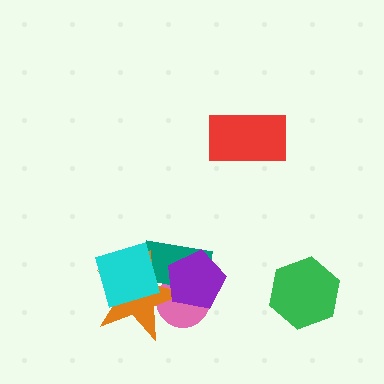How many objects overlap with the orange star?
4 objects overlap with the orange star.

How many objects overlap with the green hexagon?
0 objects overlap with the green hexagon.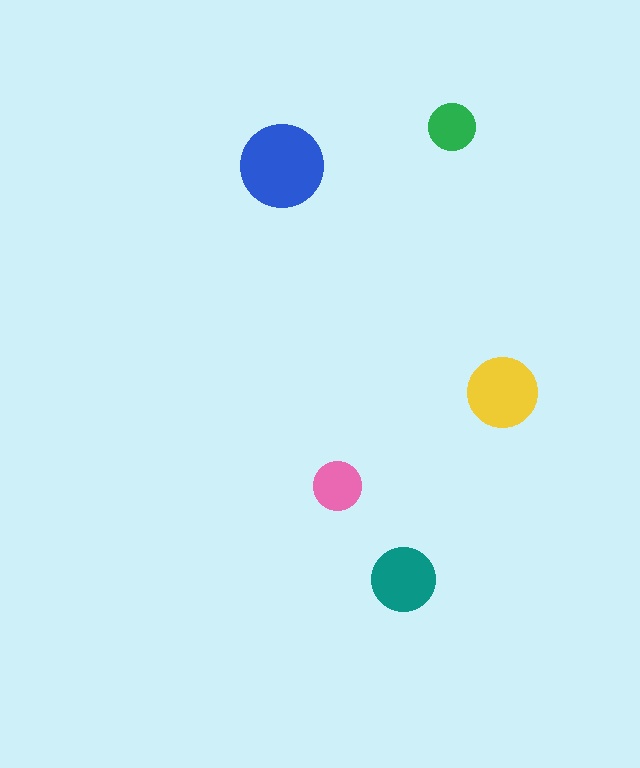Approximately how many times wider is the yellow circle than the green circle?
About 1.5 times wider.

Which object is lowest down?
The teal circle is bottommost.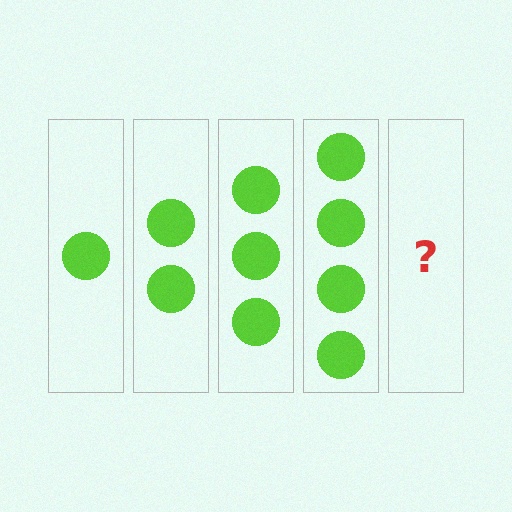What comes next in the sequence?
The next element should be 5 circles.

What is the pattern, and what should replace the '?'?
The pattern is that each step adds one more circle. The '?' should be 5 circles.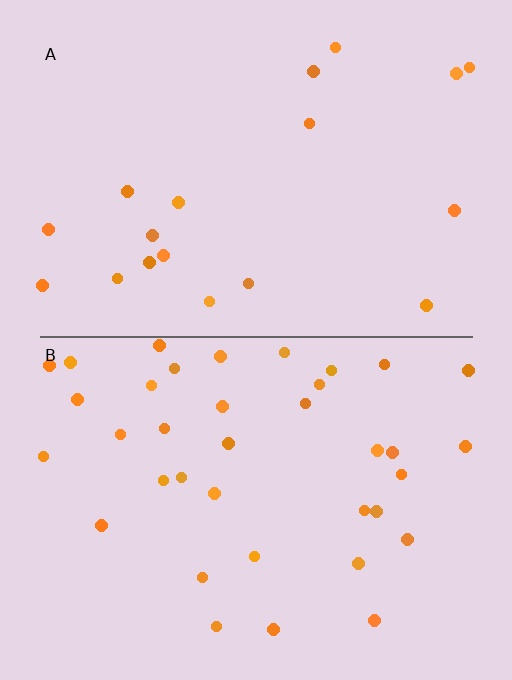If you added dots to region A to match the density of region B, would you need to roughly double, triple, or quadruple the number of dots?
Approximately double.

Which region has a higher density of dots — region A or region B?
B (the bottom).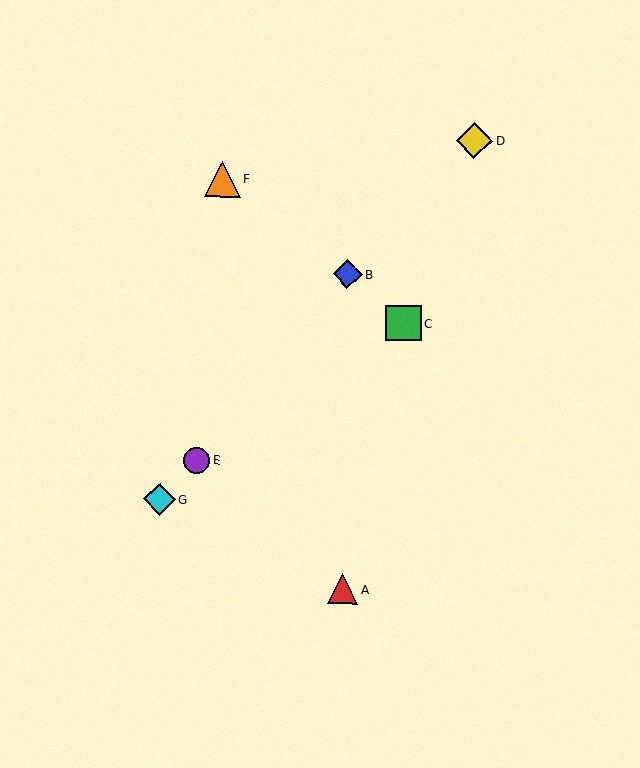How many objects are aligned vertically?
2 objects (A, B) are aligned vertically.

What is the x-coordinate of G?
Object G is at x≈160.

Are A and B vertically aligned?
Yes, both are at x≈343.